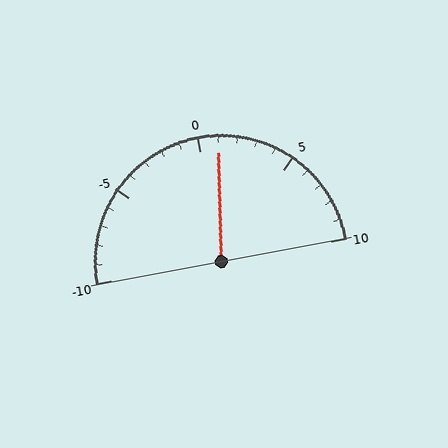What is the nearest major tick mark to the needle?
The nearest major tick mark is 0.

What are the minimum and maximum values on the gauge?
The gauge ranges from -10 to 10.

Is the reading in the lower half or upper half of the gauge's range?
The reading is in the upper half of the range (-10 to 10).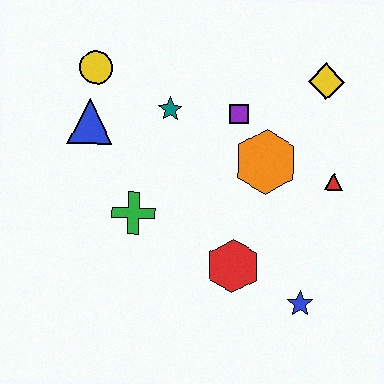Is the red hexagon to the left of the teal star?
No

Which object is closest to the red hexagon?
The blue star is closest to the red hexagon.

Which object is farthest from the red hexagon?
The yellow circle is farthest from the red hexagon.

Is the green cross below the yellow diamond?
Yes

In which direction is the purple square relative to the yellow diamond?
The purple square is to the left of the yellow diamond.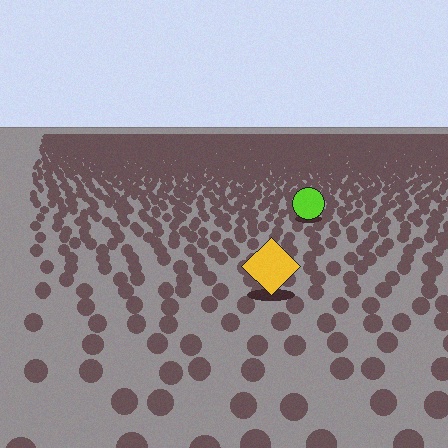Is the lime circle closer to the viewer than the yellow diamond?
No. The yellow diamond is closer — you can tell from the texture gradient: the ground texture is coarser near it.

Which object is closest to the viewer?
The yellow diamond is closest. The texture marks near it are larger and more spread out.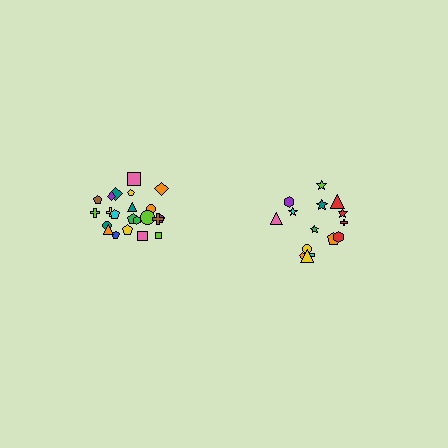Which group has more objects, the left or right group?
The left group.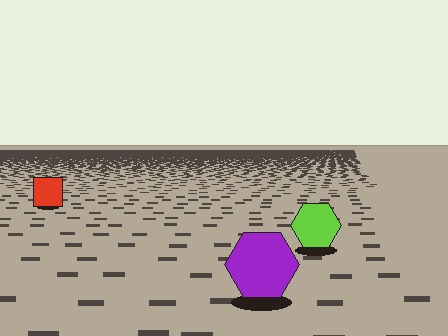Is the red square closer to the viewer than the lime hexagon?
No. The lime hexagon is closer — you can tell from the texture gradient: the ground texture is coarser near it.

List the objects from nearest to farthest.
From nearest to farthest: the purple hexagon, the lime hexagon, the red square.